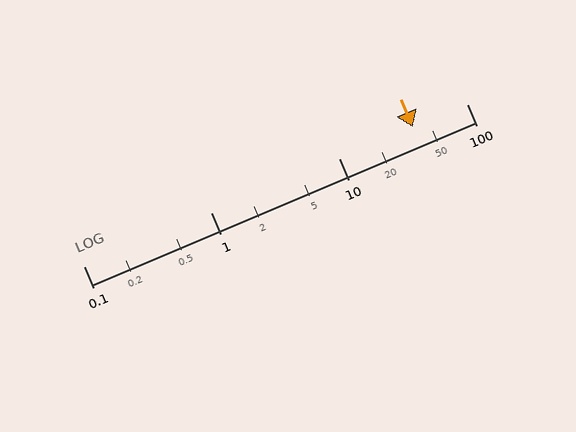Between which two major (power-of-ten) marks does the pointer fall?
The pointer is between 10 and 100.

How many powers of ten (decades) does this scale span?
The scale spans 3 decades, from 0.1 to 100.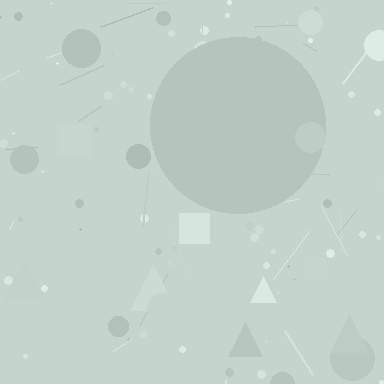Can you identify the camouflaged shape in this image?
The camouflaged shape is a circle.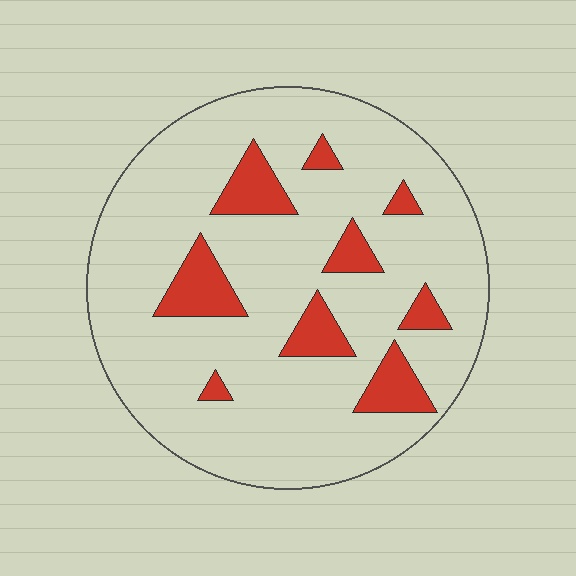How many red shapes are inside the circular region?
9.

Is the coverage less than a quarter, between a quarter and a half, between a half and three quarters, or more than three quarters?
Less than a quarter.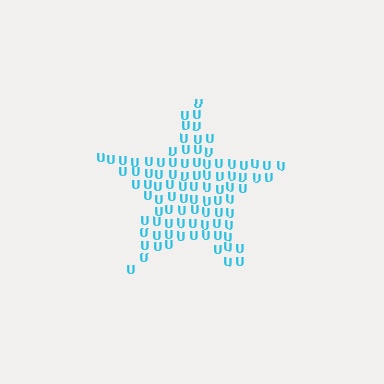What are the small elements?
The small elements are letter U's.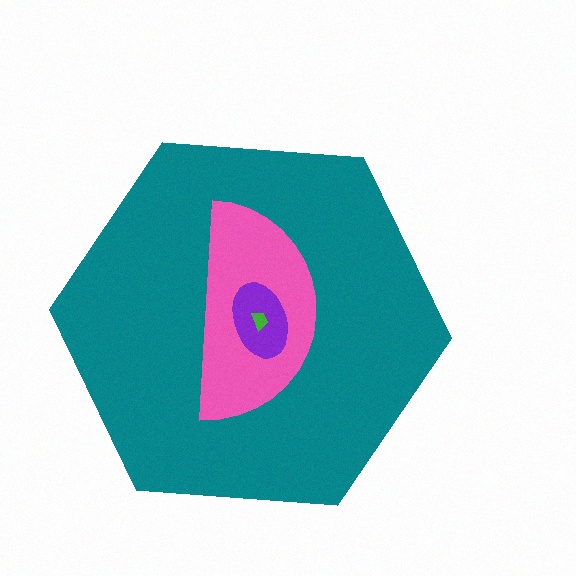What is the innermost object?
The green trapezoid.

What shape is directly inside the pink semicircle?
The purple ellipse.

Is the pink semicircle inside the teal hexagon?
Yes.